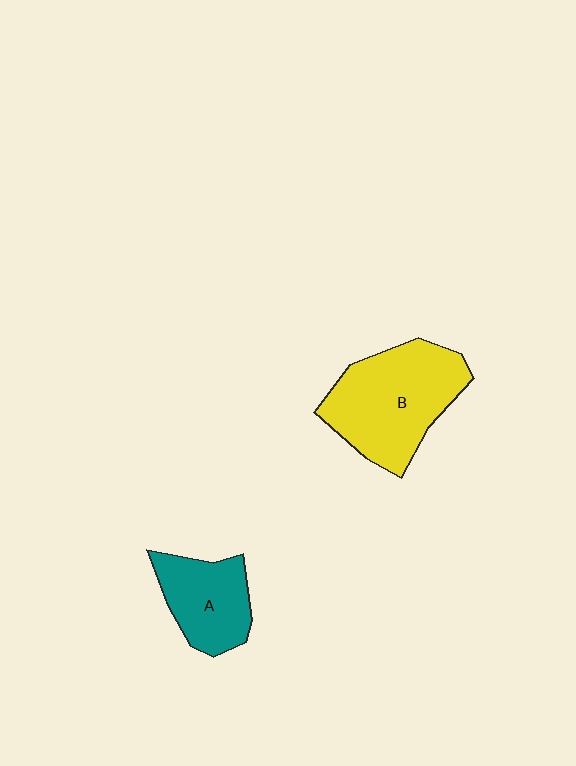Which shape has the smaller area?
Shape A (teal).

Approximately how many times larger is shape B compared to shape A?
Approximately 1.7 times.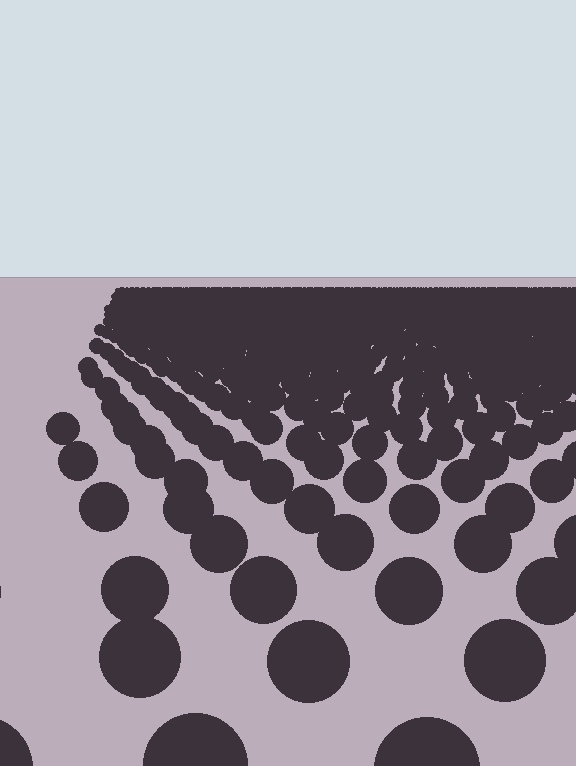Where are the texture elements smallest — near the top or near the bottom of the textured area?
Near the top.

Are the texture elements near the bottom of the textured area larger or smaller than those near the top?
Larger. Near the bottom, elements are closer to the viewer and appear at a bigger on-screen size.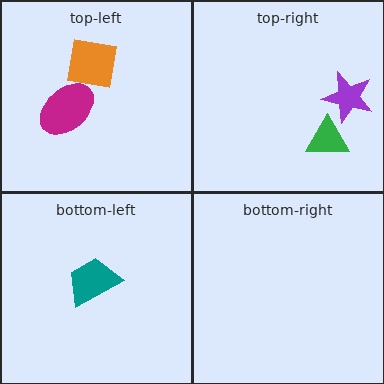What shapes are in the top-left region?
The orange square, the magenta ellipse.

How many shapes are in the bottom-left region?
1.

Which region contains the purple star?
The top-right region.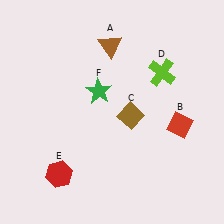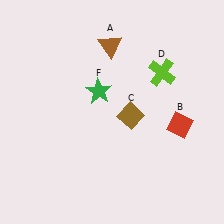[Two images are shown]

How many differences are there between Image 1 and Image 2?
There is 1 difference between the two images.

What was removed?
The red hexagon (E) was removed in Image 2.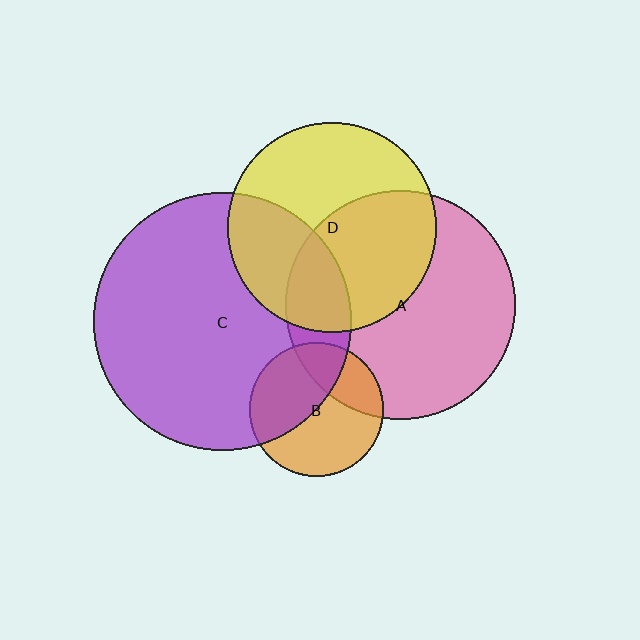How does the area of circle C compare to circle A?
Approximately 1.3 times.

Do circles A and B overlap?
Yes.